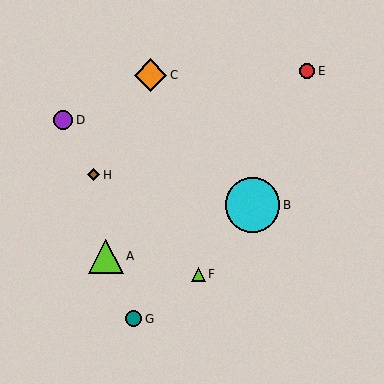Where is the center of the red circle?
The center of the red circle is at (307, 71).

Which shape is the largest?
The cyan circle (labeled B) is the largest.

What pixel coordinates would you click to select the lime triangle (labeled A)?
Click at (106, 256) to select the lime triangle A.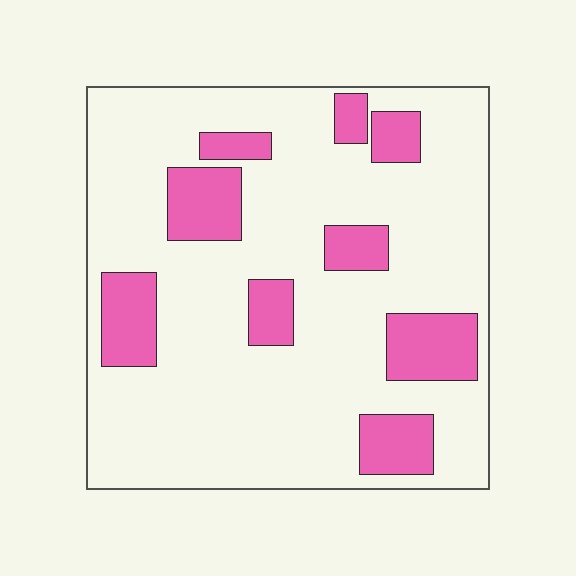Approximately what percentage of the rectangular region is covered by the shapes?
Approximately 20%.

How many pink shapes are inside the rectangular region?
9.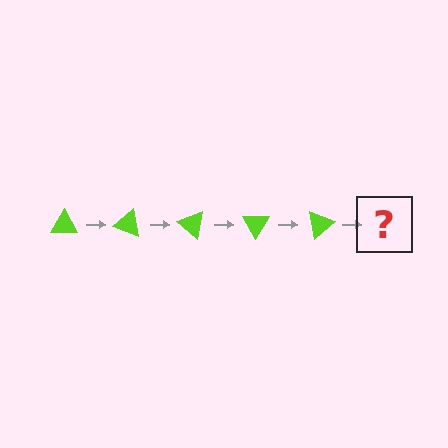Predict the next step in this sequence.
The next step is a lime triangle rotated 100 degrees.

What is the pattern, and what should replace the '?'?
The pattern is that the triangle rotates 20 degrees each step. The '?' should be a lime triangle rotated 100 degrees.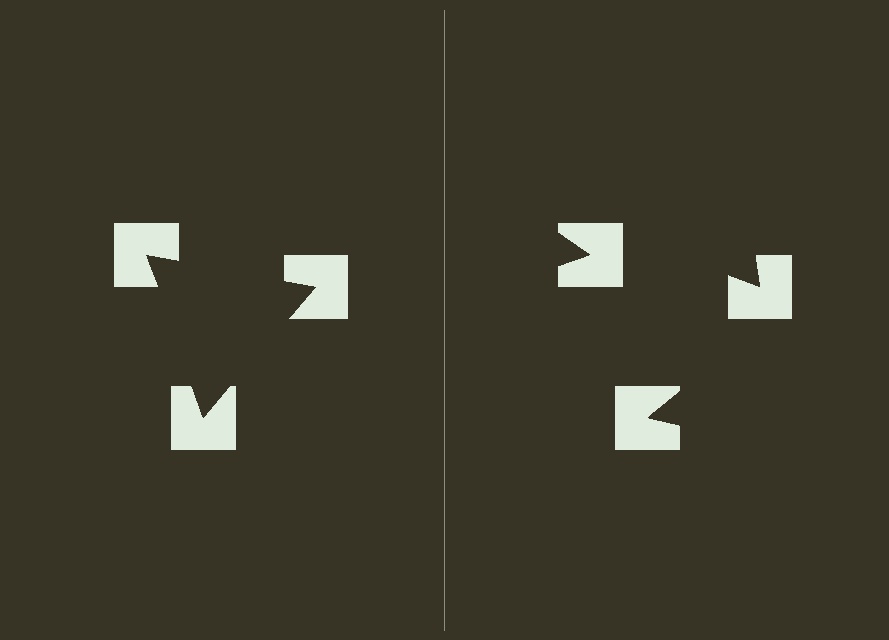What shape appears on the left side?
An illusory triangle.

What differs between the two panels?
The notched squares are positioned identically on both sides; only the wedge orientations differ. On the left they align to a triangle; on the right they are misaligned.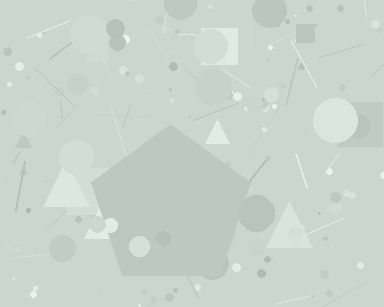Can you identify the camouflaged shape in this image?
The camouflaged shape is a pentagon.